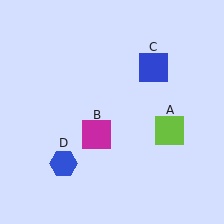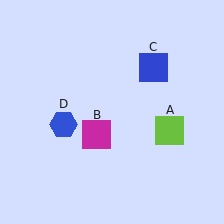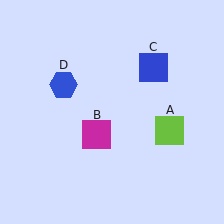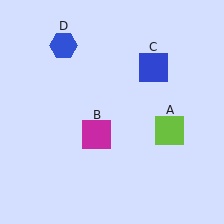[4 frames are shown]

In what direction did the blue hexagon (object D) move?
The blue hexagon (object D) moved up.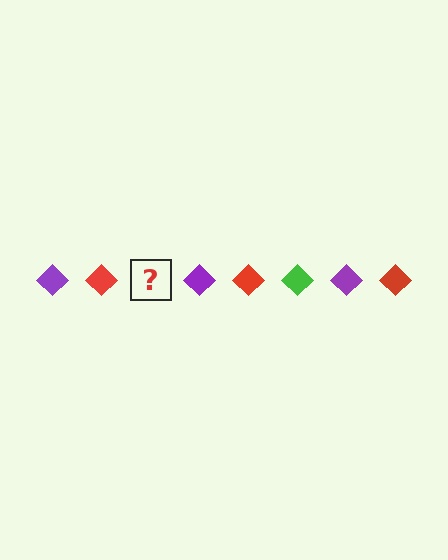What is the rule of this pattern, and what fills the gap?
The rule is that the pattern cycles through purple, red, green diamonds. The gap should be filled with a green diamond.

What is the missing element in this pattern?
The missing element is a green diamond.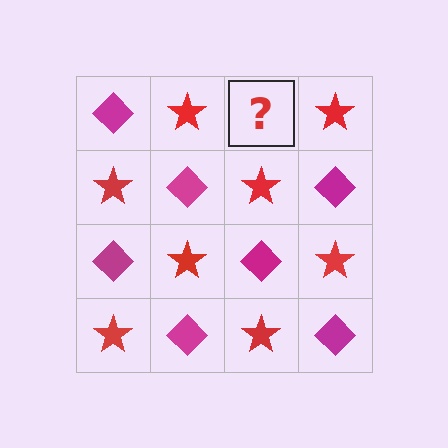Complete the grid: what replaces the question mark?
The question mark should be replaced with a magenta diamond.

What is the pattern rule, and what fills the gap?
The rule is that it alternates magenta diamond and red star in a checkerboard pattern. The gap should be filled with a magenta diamond.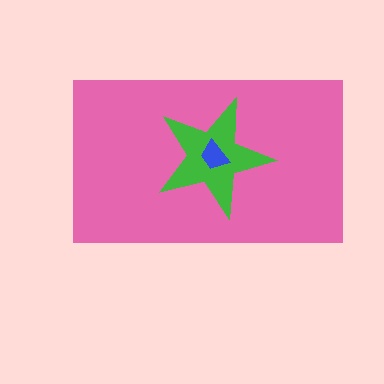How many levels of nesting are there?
3.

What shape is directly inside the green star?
The blue trapezoid.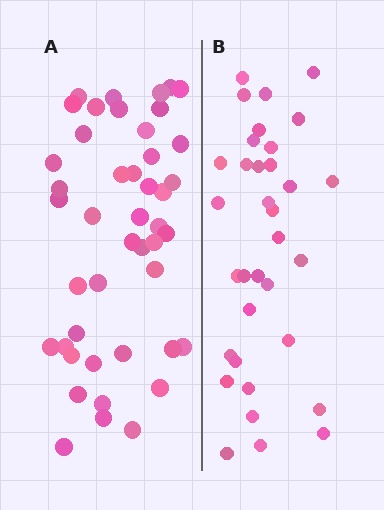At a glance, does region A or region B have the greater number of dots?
Region A (the left region) has more dots.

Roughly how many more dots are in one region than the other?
Region A has roughly 12 or so more dots than region B.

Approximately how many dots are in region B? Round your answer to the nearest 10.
About 30 dots. (The exact count is 34, which rounds to 30.)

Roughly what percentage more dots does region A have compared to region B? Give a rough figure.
About 30% more.